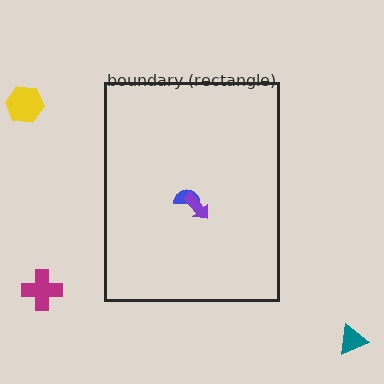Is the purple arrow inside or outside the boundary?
Inside.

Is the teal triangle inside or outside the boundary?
Outside.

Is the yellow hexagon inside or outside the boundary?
Outside.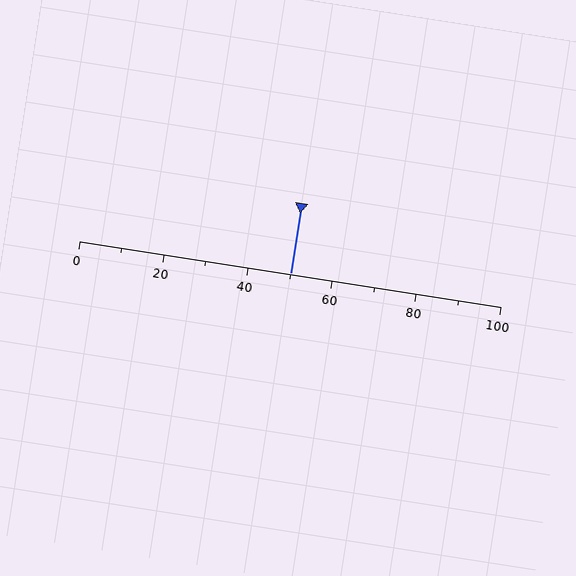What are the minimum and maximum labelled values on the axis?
The axis runs from 0 to 100.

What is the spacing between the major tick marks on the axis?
The major ticks are spaced 20 apart.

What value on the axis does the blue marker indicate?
The marker indicates approximately 50.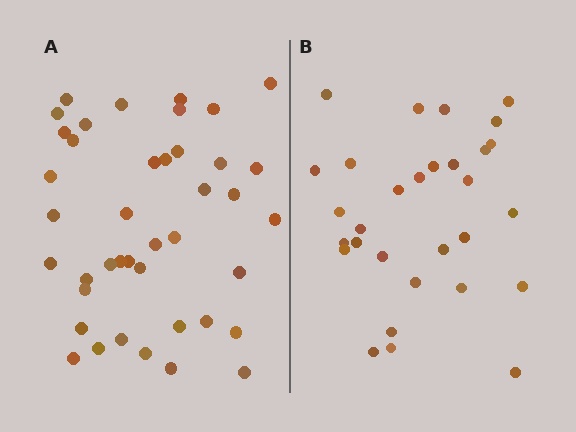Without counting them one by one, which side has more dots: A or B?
Region A (the left region) has more dots.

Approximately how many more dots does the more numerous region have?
Region A has roughly 12 or so more dots than region B.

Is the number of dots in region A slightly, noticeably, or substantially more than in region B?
Region A has noticeably more, but not dramatically so. The ratio is roughly 1.4 to 1.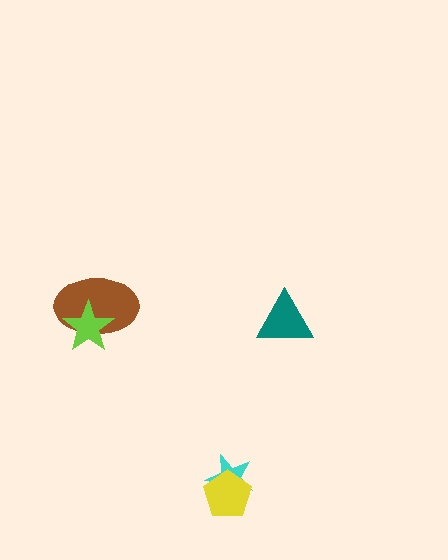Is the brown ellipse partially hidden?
Yes, it is partially covered by another shape.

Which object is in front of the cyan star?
The yellow pentagon is in front of the cyan star.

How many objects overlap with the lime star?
1 object overlaps with the lime star.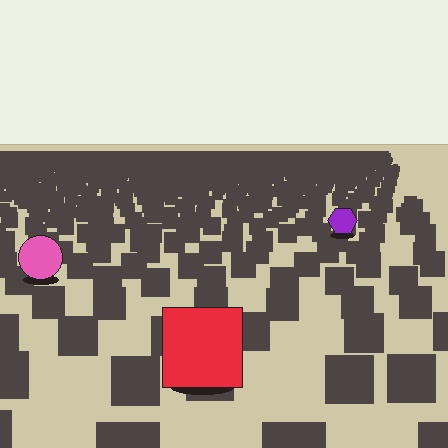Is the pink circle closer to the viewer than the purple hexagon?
Yes. The pink circle is closer — you can tell from the texture gradient: the ground texture is coarser near it.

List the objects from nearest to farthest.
From nearest to farthest: the red square, the pink circle, the purple hexagon.